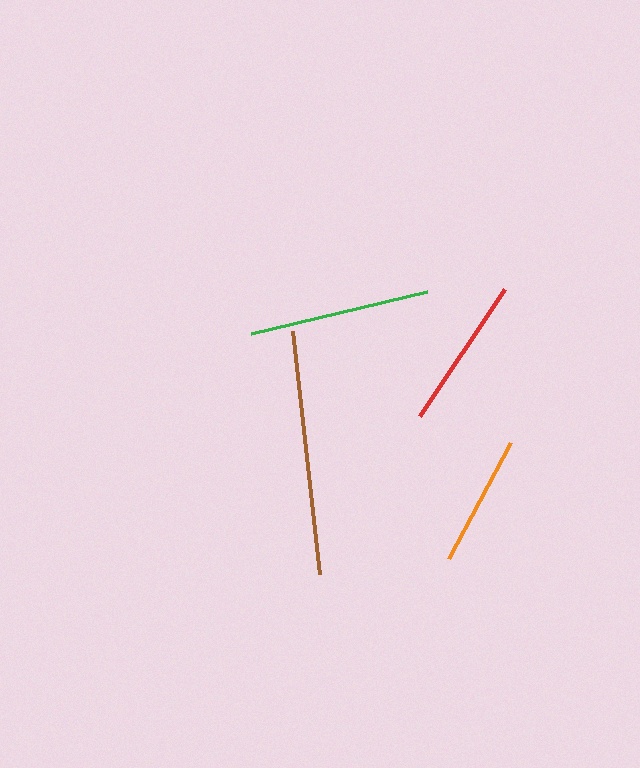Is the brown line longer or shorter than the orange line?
The brown line is longer than the orange line.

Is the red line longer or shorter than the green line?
The green line is longer than the red line.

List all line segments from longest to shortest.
From longest to shortest: brown, green, red, orange.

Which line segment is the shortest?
The orange line is the shortest at approximately 132 pixels.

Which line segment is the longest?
The brown line is the longest at approximately 245 pixels.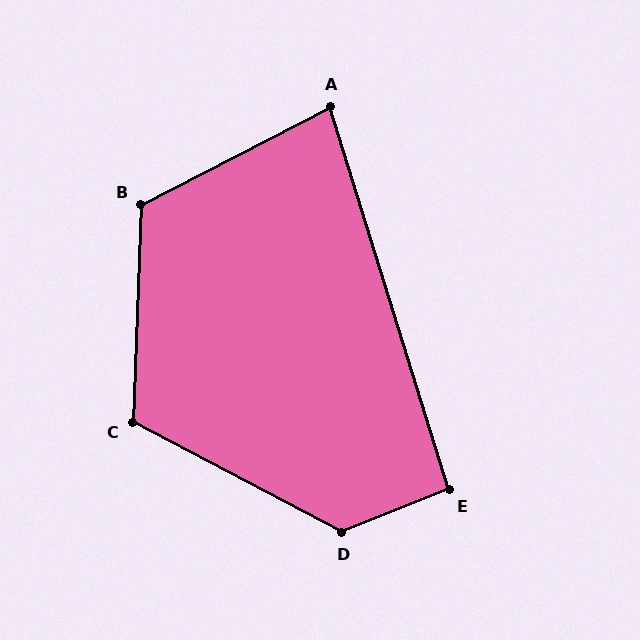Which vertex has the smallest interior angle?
A, at approximately 80 degrees.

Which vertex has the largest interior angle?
D, at approximately 131 degrees.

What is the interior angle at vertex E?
Approximately 94 degrees (approximately right).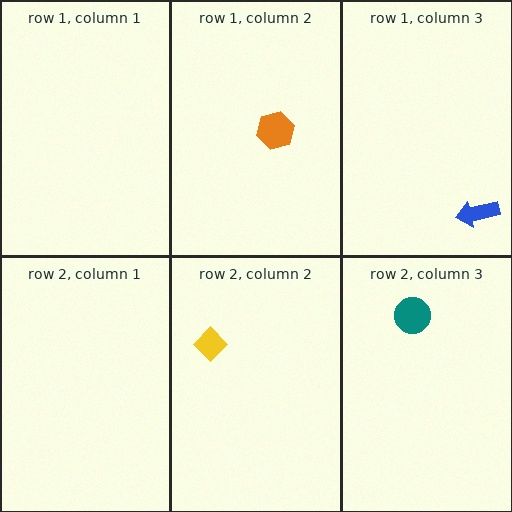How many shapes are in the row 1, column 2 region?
1.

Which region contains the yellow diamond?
The row 2, column 2 region.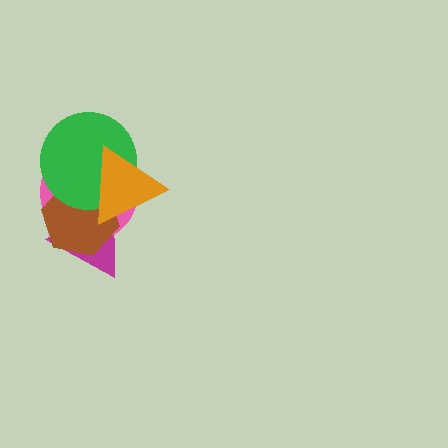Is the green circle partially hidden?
Yes, it is partially covered by another shape.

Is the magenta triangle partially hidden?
Yes, it is partially covered by another shape.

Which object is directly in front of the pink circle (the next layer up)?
The brown hexagon is directly in front of the pink circle.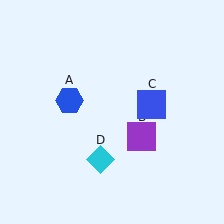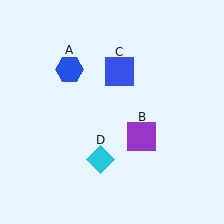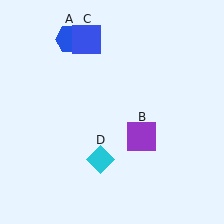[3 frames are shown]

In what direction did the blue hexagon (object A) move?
The blue hexagon (object A) moved up.